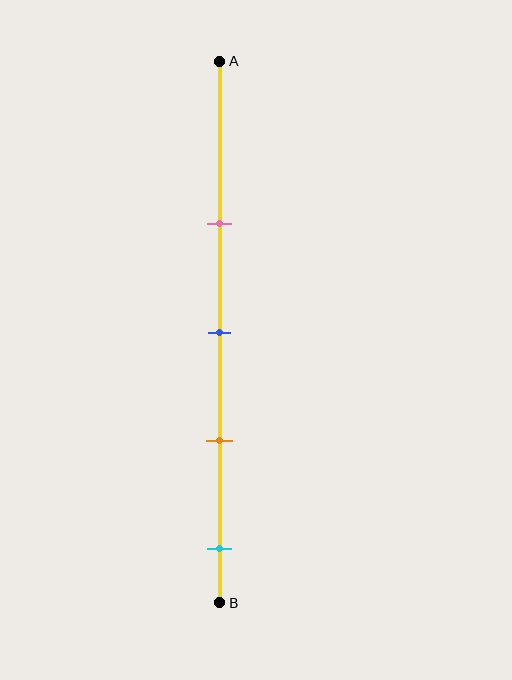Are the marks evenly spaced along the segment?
Yes, the marks are approximately evenly spaced.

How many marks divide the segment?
There are 4 marks dividing the segment.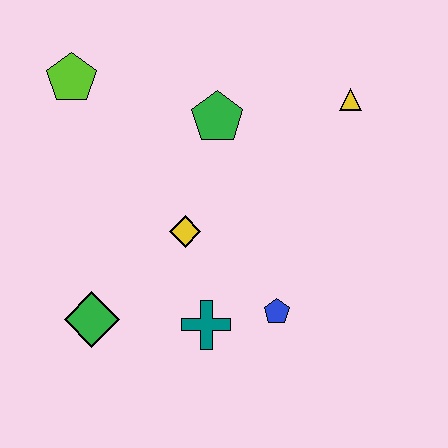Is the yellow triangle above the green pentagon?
Yes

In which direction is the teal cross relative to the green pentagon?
The teal cross is below the green pentagon.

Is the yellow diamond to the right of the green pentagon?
No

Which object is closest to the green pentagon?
The yellow diamond is closest to the green pentagon.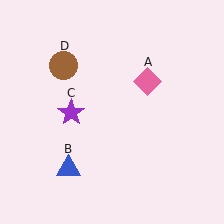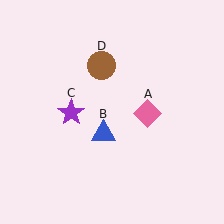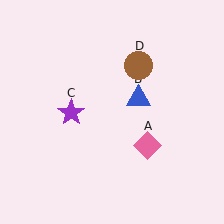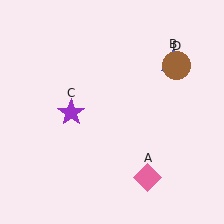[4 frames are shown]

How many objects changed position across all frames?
3 objects changed position: pink diamond (object A), blue triangle (object B), brown circle (object D).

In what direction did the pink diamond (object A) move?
The pink diamond (object A) moved down.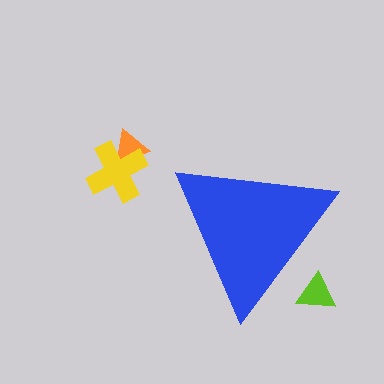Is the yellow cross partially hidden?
No, the yellow cross is fully visible.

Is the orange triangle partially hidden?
No, the orange triangle is fully visible.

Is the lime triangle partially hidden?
Yes, the lime triangle is partially hidden behind the blue triangle.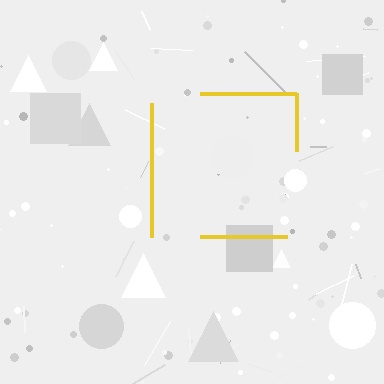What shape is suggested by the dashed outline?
The dashed outline suggests a square.